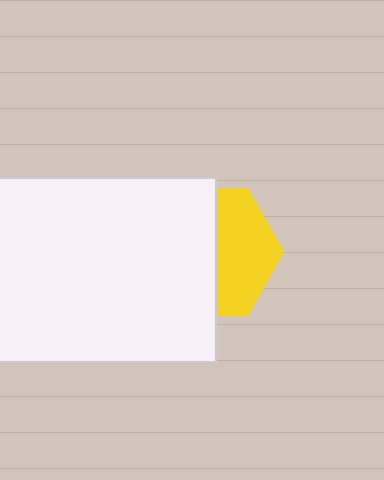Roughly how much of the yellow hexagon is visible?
A small part of it is visible (roughly 43%).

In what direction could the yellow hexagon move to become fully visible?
The yellow hexagon could move right. That would shift it out from behind the white rectangle entirely.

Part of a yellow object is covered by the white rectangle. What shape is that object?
It is a hexagon.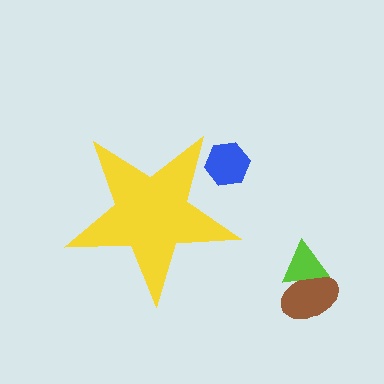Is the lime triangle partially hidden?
No, the lime triangle is fully visible.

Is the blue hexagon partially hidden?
Yes, the blue hexagon is partially hidden behind the yellow star.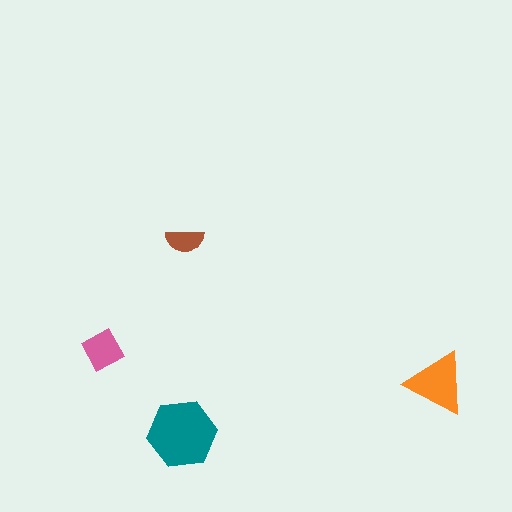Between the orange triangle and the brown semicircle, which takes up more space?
The orange triangle.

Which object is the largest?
The teal hexagon.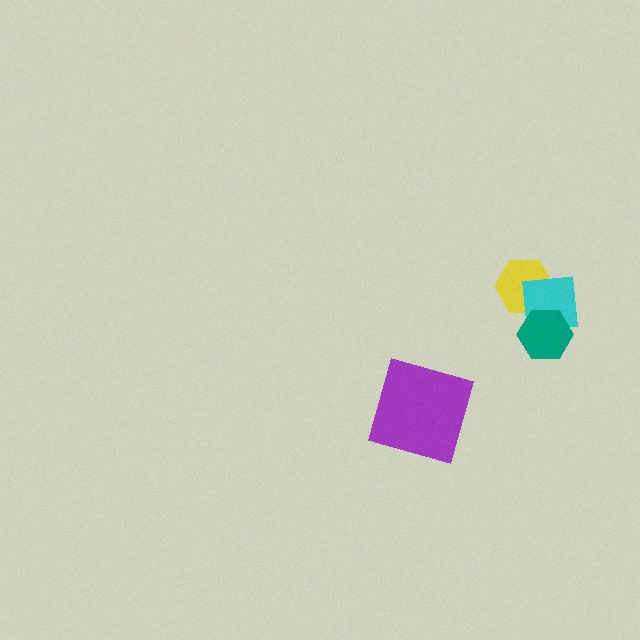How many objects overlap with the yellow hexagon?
1 object overlaps with the yellow hexagon.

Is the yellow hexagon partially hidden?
Yes, it is partially covered by another shape.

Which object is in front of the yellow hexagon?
The cyan square is in front of the yellow hexagon.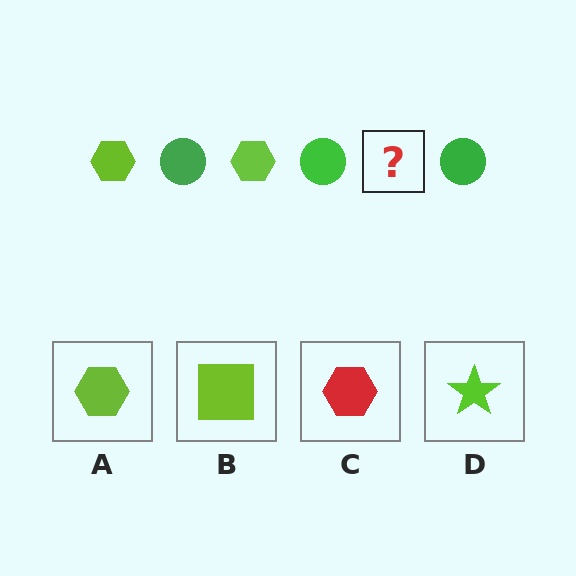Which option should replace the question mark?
Option A.